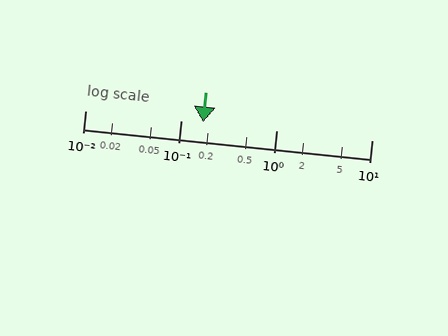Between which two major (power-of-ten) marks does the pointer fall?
The pointer is between 0.1 and 1.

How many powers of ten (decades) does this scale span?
The scale spans 3 decades, from 0.01 to 10.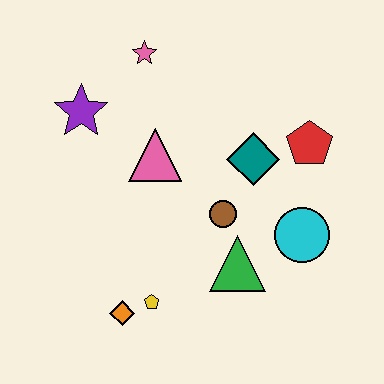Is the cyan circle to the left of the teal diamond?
No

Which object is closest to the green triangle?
The brown circle is closest to the green triangle.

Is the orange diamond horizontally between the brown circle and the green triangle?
No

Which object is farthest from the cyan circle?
The purple star is farthest from the cyan circle.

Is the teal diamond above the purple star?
No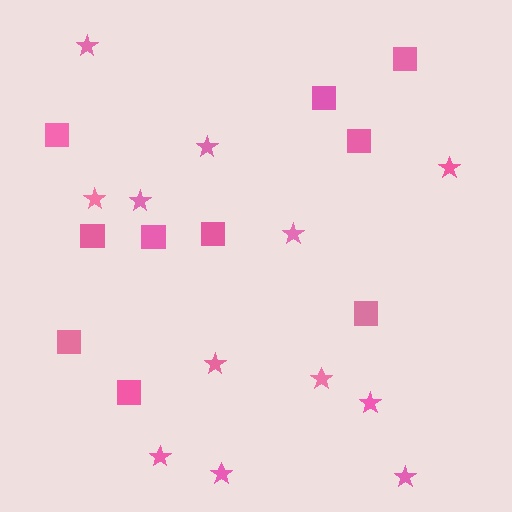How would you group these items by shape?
There are 2 groups: one group of stars (12) and one group of squares (10).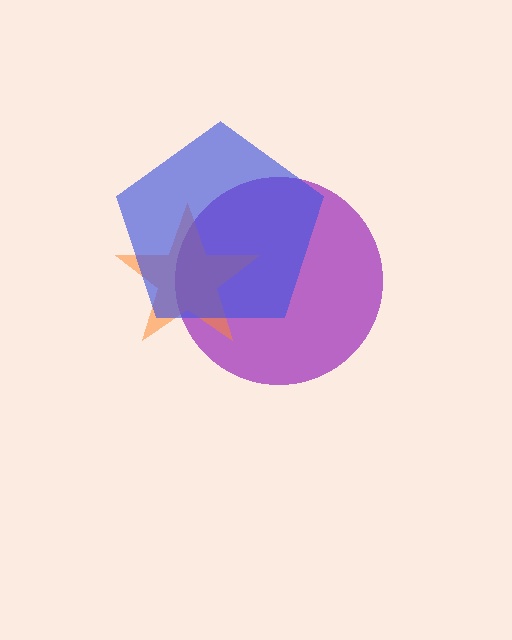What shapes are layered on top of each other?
The layered shapes are: a purple circle, an orange star, a blue pentagon.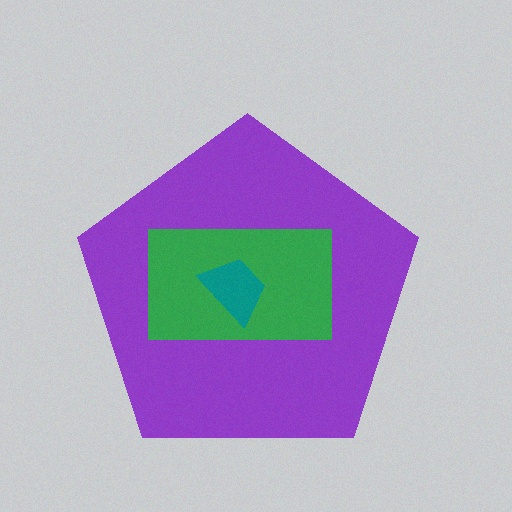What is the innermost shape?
The teal trapezoid.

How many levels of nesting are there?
3.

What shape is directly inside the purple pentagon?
The green rectangle.